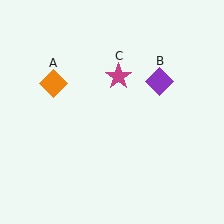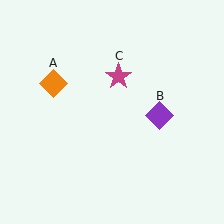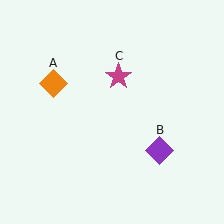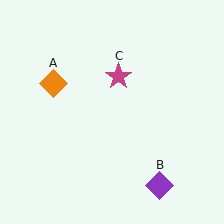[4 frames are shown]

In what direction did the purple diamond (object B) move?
The purple diamond (object B) moved down.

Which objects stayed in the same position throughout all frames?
Orange diamond (object A) and magenta star (object C) remained stationary.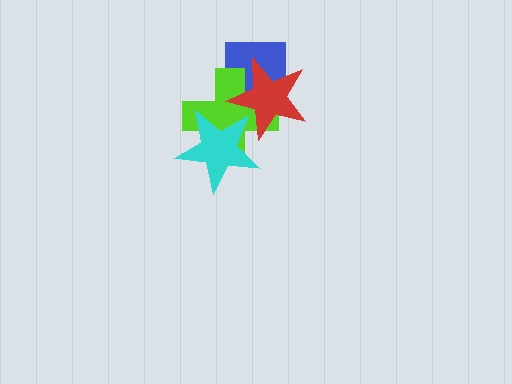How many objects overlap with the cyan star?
2 objects overlap with the cyan star.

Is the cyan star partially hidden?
No, no other shape covers it.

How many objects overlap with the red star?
3 objects overlap with the red star.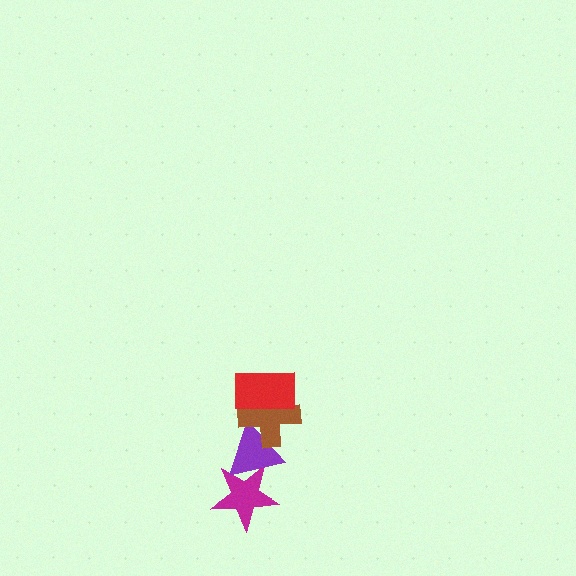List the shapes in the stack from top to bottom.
From top to bottom: the red rectangle, the brown cross, the purple triangle, the magenta star.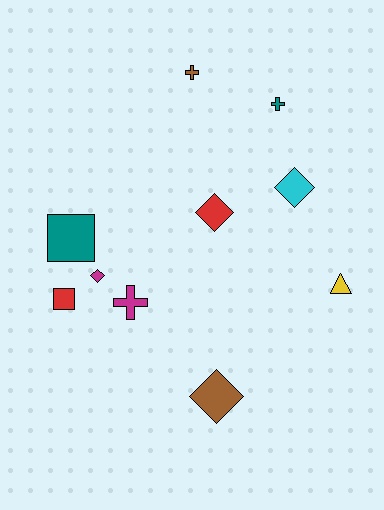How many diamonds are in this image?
There are 4 diamonds.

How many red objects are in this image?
There are 2 red objects.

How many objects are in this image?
There are 10 objects.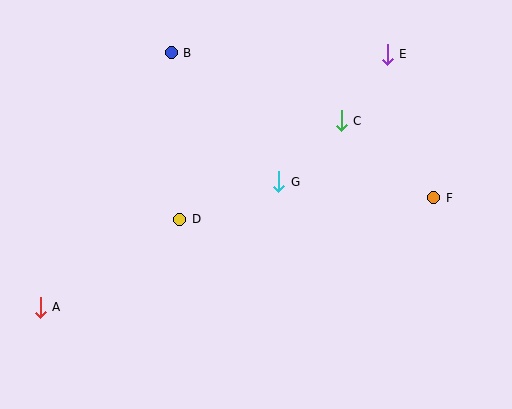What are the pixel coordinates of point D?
Point D is at (180, 219).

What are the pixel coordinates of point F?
Point F is at (434, 198).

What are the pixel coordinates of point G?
Point G is at (279, 182).